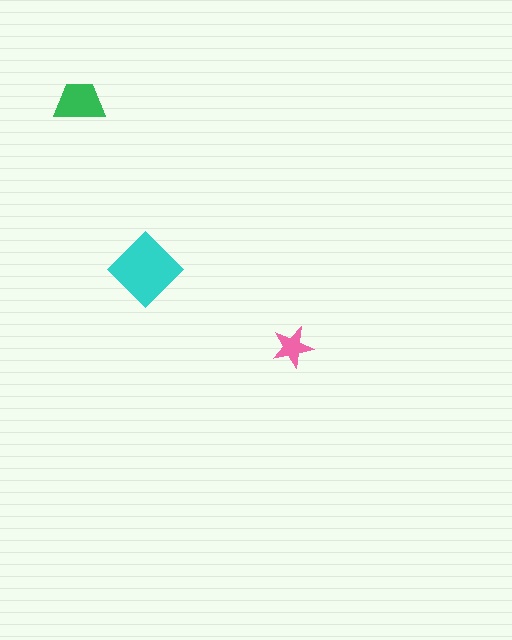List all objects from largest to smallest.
The cyan diamond, the green trapezoid, the pink star.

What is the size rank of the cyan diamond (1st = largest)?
1st.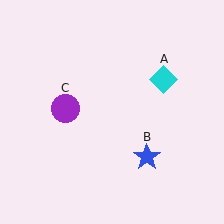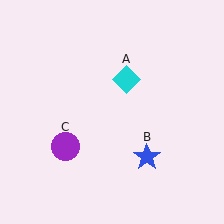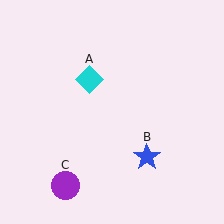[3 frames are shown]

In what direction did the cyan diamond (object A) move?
The cyan diamond (object A) moved left.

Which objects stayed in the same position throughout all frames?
Blue star (object B) remained stationary.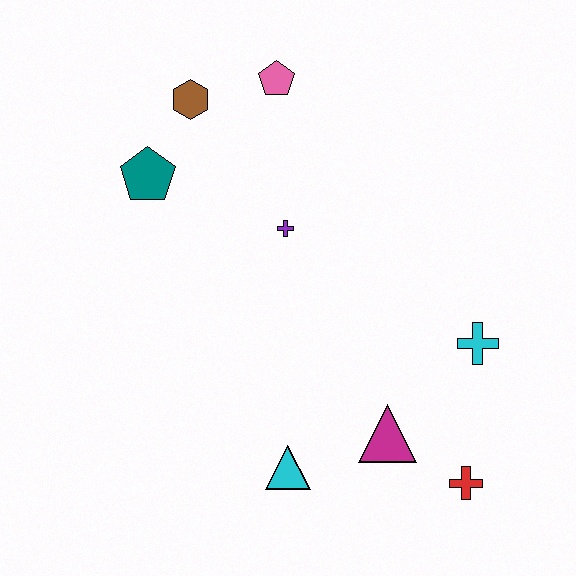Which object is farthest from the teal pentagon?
The red cross is farthest from the teal pentagon.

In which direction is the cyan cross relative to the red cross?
The cyan cross is above the red cross.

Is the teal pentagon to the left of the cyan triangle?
Yes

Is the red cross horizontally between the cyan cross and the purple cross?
Yes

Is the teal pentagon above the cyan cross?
Yes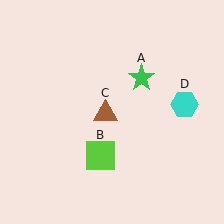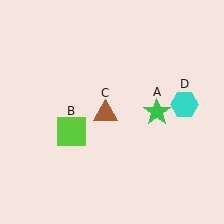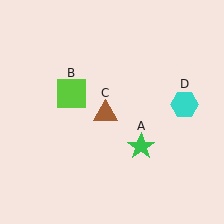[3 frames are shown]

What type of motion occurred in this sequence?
The green star (object A), lime square (object B) rotated clockwise around the center of the scene.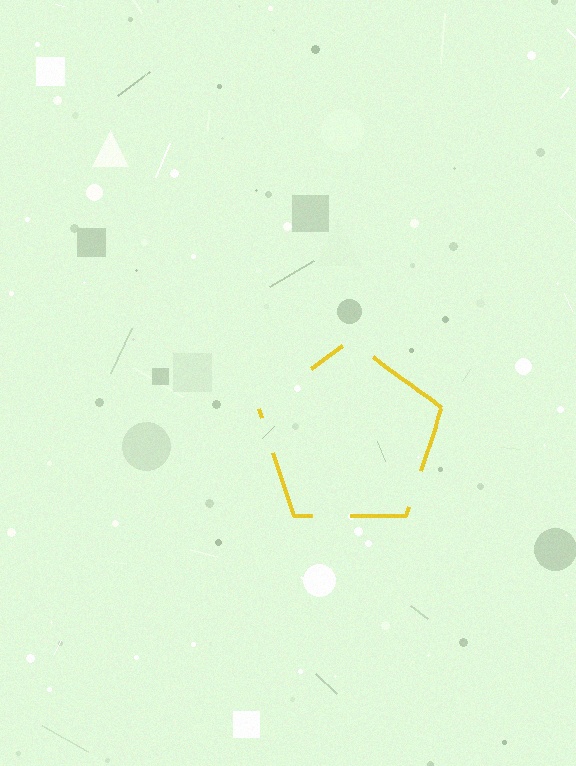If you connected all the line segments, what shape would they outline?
They would outline a pentagon.